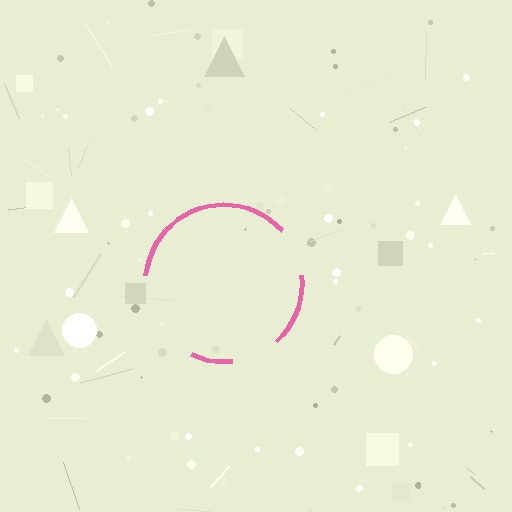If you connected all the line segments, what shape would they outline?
They would outline a circle.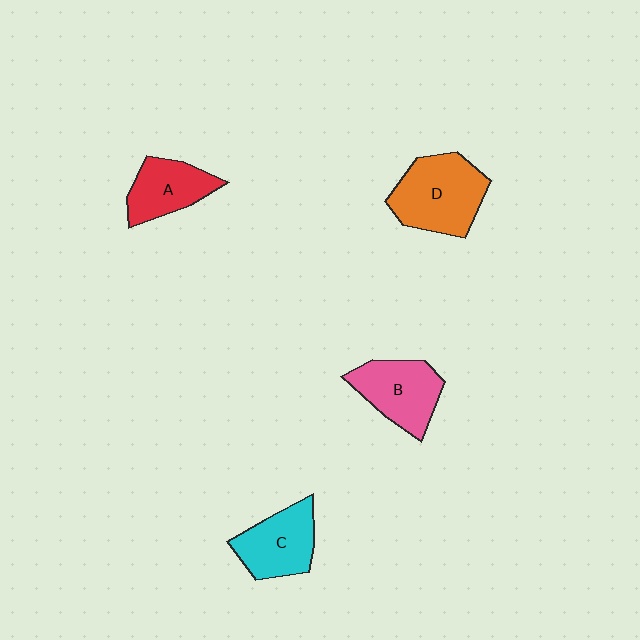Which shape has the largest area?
Shape D (orange).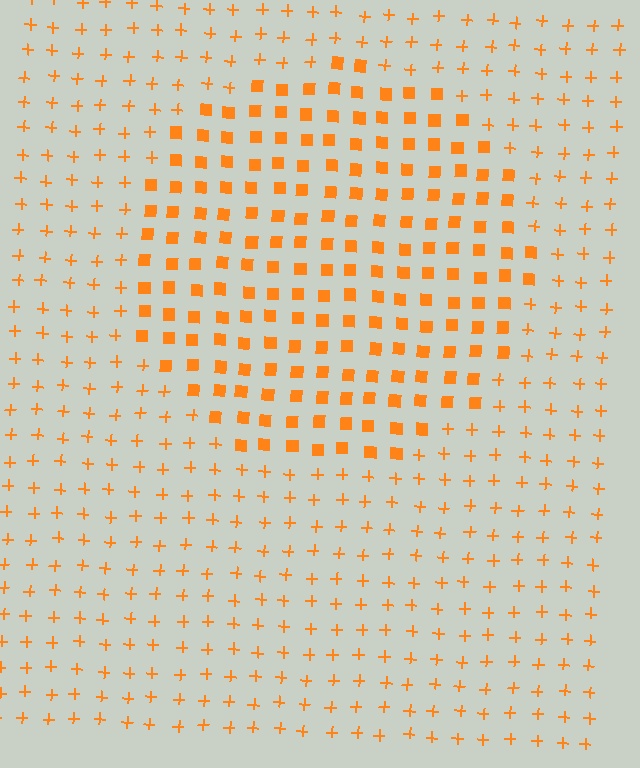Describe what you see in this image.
The image is filled with small orange elements arranged in a uniform grid. A circle-shaped region contains squares, while the surrounding area contains plus signs. The boundary is defined purely by the change in element shape.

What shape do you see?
I see a circle.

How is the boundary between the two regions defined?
The boundary is defined by a change in element shape: squares inside vs. plus signs outside. All elements share the same color and spacing.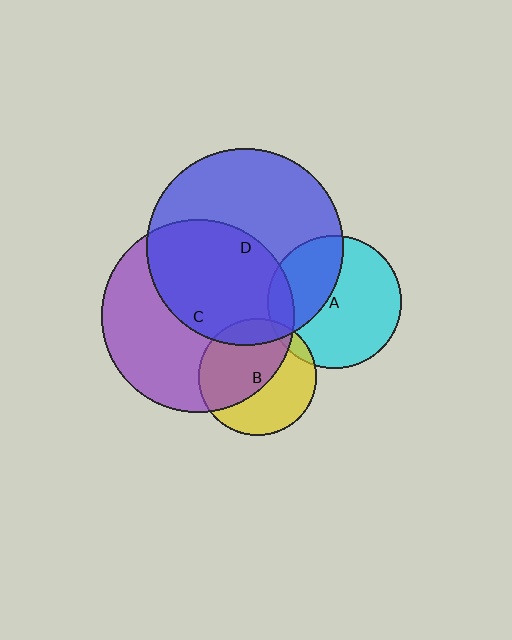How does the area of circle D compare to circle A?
Approximately 2.2 times.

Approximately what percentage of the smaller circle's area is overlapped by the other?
Approximately 10%.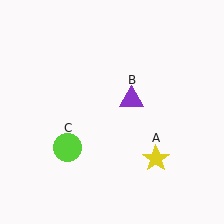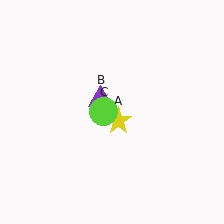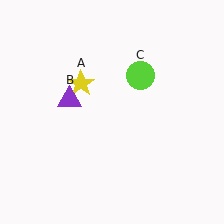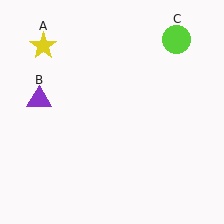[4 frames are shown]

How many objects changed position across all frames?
3 objects changed position: yellow star (object A), purple triangle (object B), lime circle (object C).